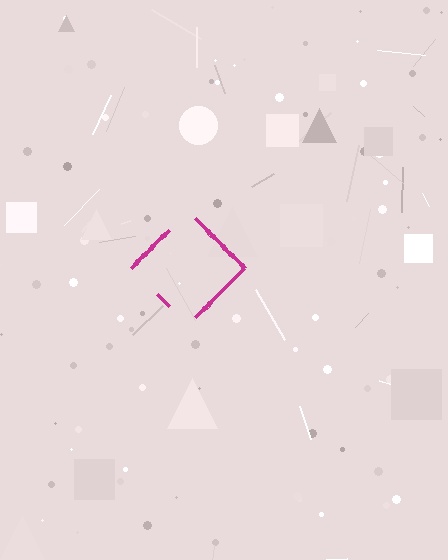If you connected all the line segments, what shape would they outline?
They would outline a diamond.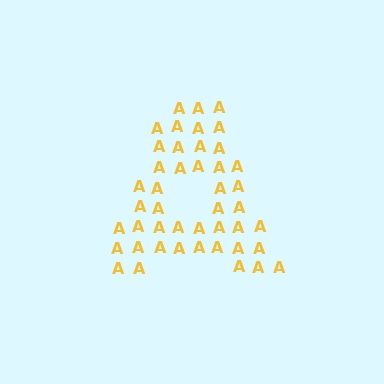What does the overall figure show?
The overall figure shows the letter A.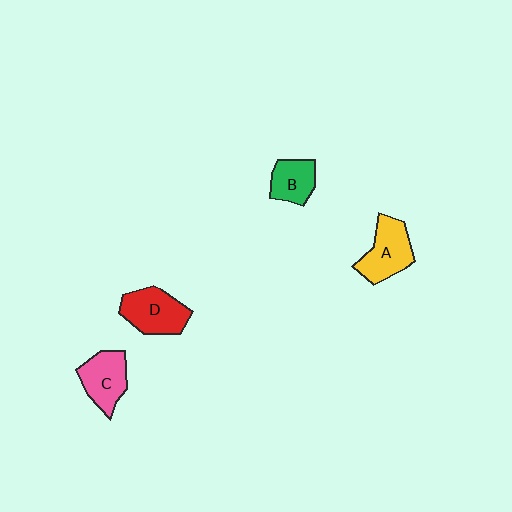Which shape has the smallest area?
Shape B (green).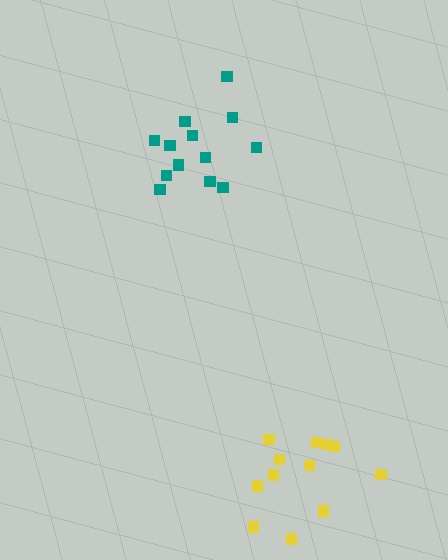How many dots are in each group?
Group 1: 13 dots, Group 2: 12 dots (25 total).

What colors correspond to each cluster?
The clusters are colored: teal, yellow.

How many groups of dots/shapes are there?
There are 2 groups.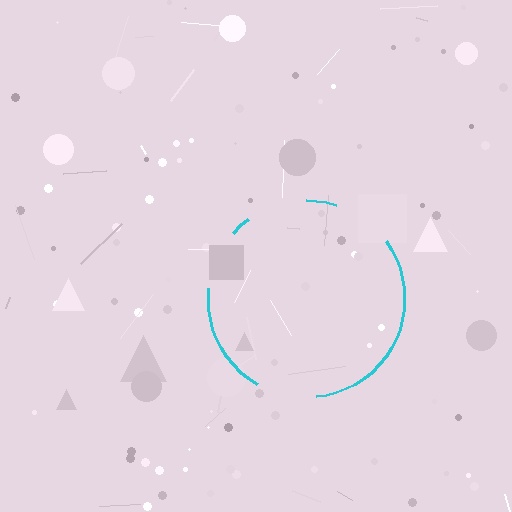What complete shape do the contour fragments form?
The contour fragments form a circle.